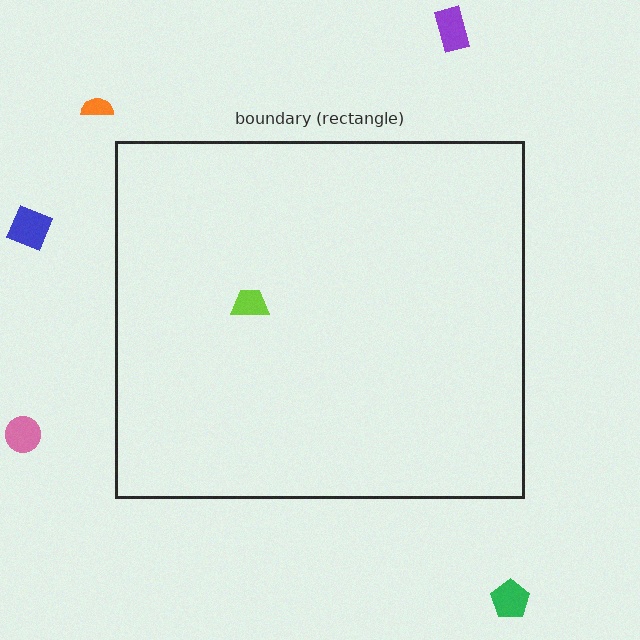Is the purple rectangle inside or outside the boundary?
Outside.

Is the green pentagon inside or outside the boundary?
Outside.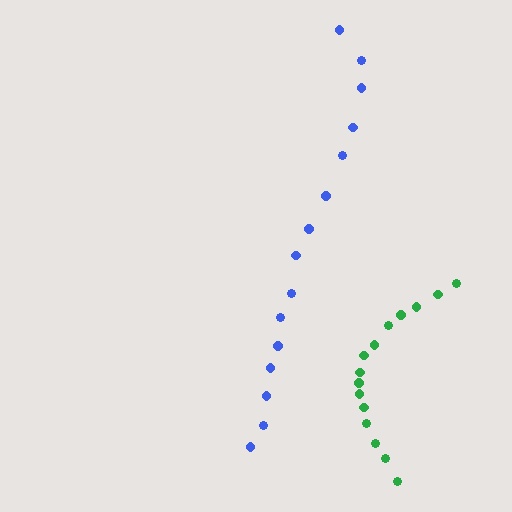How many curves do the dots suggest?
There are 2 distinct paths.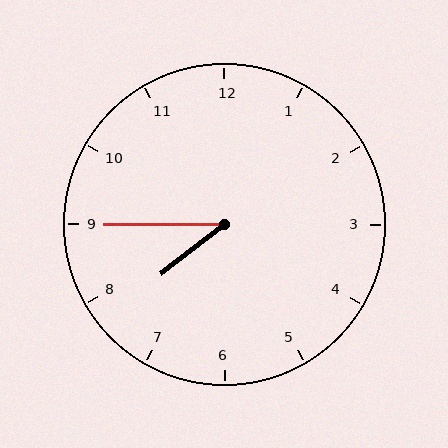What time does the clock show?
7:45.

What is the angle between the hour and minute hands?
Approximately 38 degrees.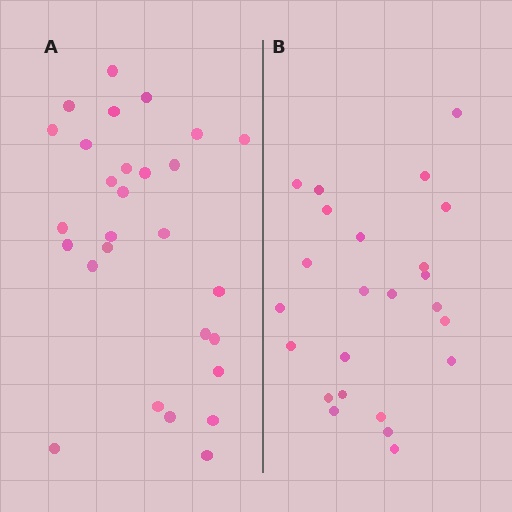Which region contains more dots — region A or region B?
Region A (the left region) has more dots.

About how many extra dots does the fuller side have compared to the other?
Region A has about 4 more dots than region B.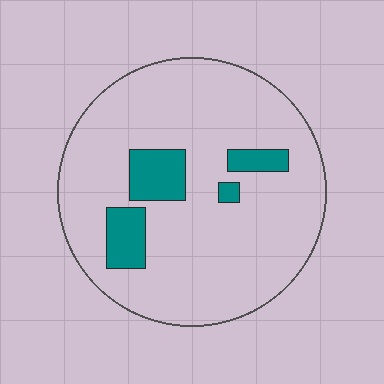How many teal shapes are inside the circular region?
4.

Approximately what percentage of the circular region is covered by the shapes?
Approximately 15%.